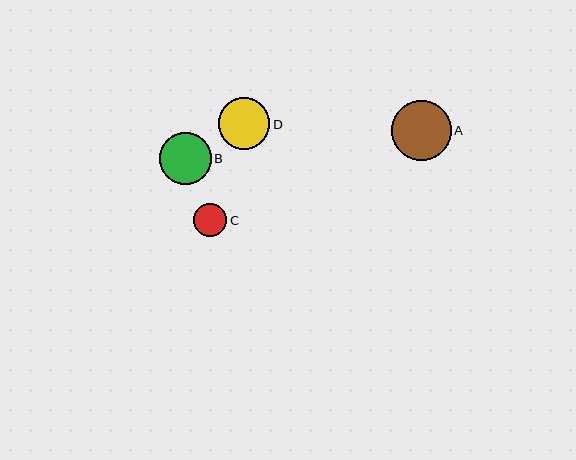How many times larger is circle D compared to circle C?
Circle D is approximately 1.6 times the size of circle C.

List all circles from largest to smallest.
From largest to smallest: A, D, B, C.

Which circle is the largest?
Circle A is the largest with a size of approximately 60 pixels.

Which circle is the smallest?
Circle C is the smallest with a size of approximately 33 pixels.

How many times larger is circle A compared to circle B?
Circle A is approximately 1.2 times the size of circle B.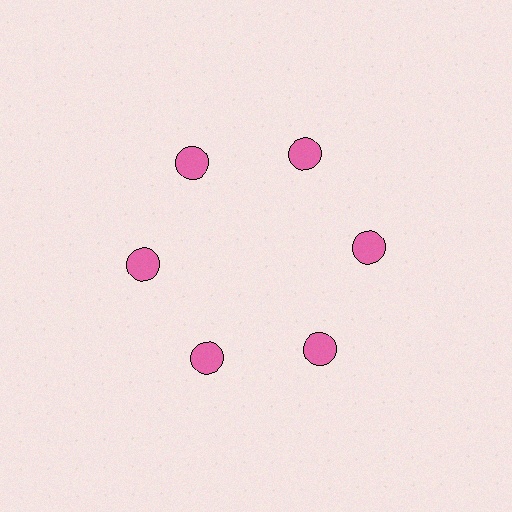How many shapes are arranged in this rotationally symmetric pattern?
There are 6 shapes, arranged in 6 groups of 1.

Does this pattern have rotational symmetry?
Yes, this pattern has 6-fold rotational symmetry. It looks the same after rotating 60 degrees around the center.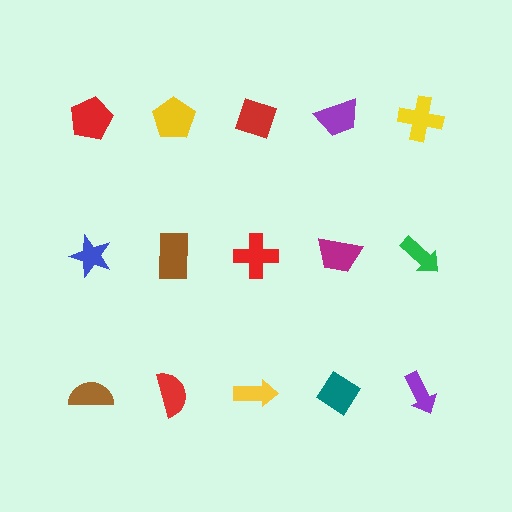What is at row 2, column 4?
A magenta trapezoid.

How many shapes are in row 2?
5 shapes.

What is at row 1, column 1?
A red pentagon.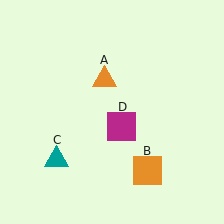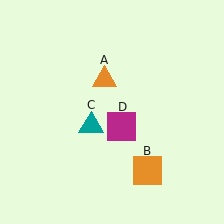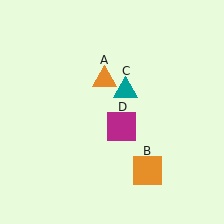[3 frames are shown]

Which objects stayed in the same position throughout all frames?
Orange triangle (object A) and orange square (object B) and magenta square (object D) remained stationary.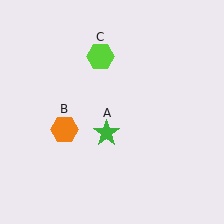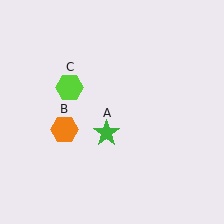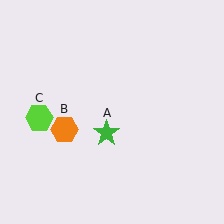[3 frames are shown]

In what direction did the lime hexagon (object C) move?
The lime hexagon (object C) moved down and to the left.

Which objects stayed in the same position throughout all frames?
Green star (object A) and orange hexagon (object B) remained stationary.